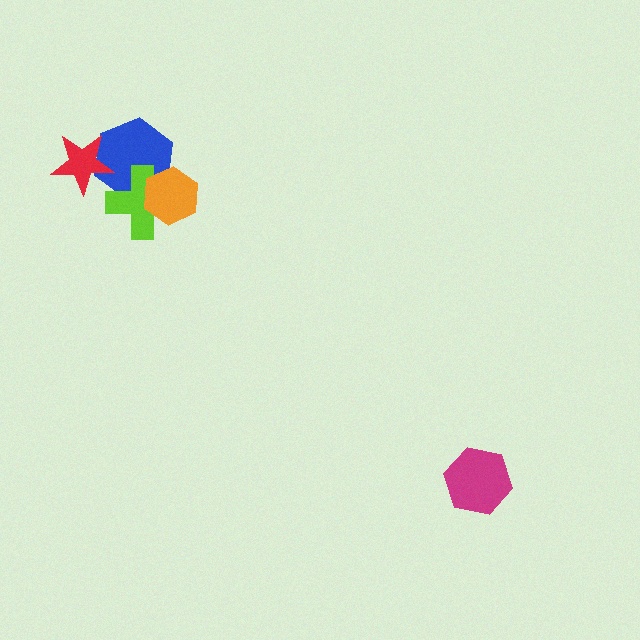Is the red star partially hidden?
No, no other shape covers it.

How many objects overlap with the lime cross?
2 objects overlap with the lime cross.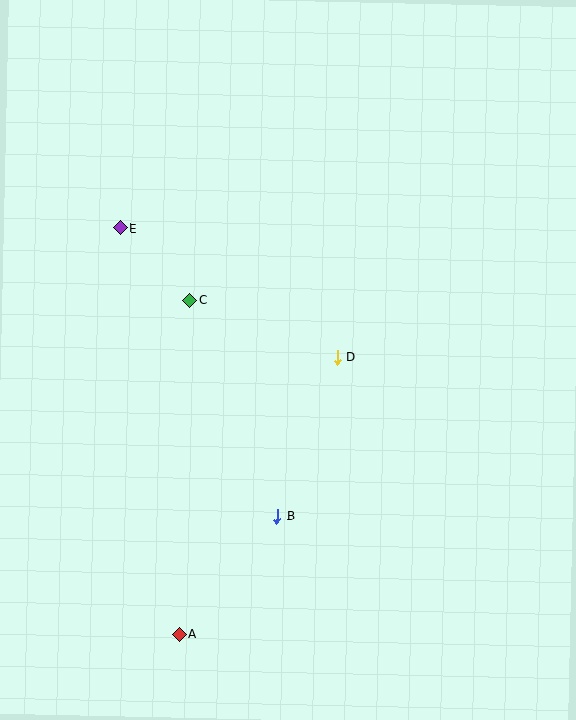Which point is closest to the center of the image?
Point D at (337, 358) is closest to the center.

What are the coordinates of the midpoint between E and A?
The midpoint between E and A is at (150, 431).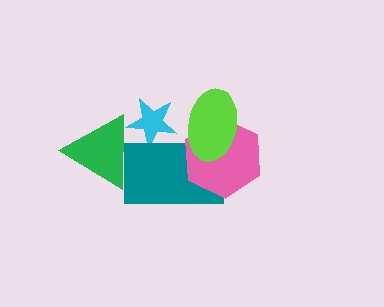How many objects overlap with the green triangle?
2 objects overlap with the green triangle.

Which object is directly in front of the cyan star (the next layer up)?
The teal rectangle is directly in front of the cyan star.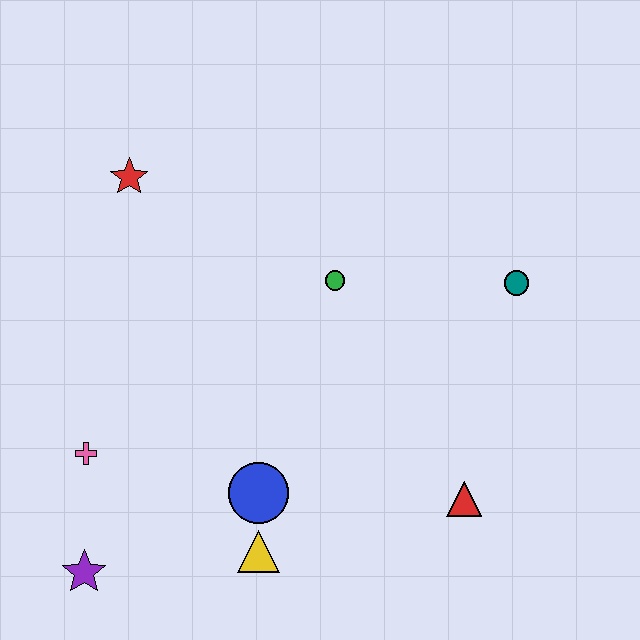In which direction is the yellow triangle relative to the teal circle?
The yellow triangle is below the teal circle.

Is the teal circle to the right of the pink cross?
Yes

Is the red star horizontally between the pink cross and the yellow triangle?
Yes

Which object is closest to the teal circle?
The green circle is closest to the teal circle.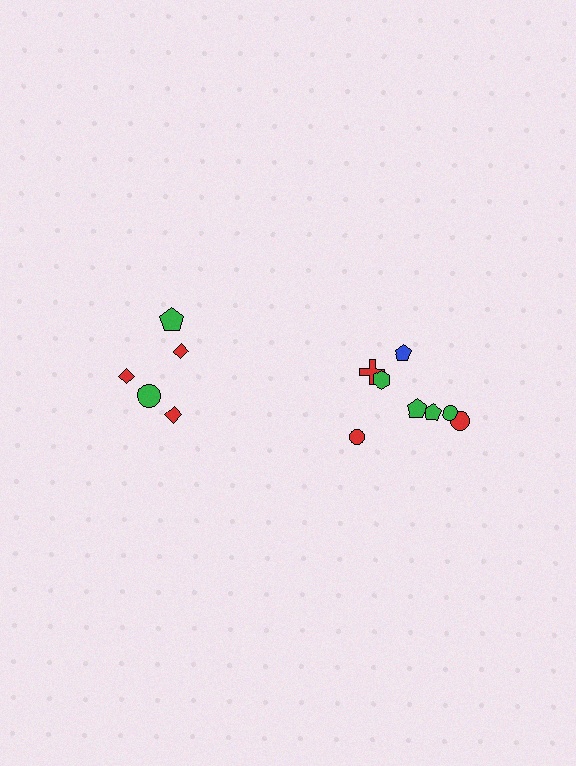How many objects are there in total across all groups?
There are 13 objects.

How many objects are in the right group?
There are 8 objects.